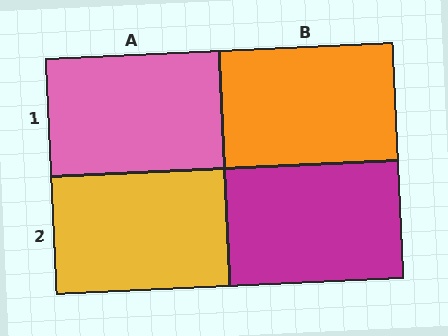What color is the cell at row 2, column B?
Magenta.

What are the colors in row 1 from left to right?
Pink, orange.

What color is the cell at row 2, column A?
Yellow.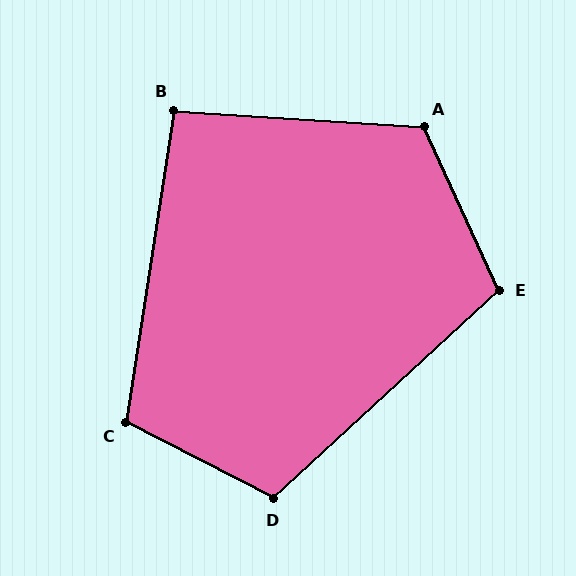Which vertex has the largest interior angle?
A, at approximately 118 degrees.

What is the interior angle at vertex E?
Approximately 108 degrees (obtuse).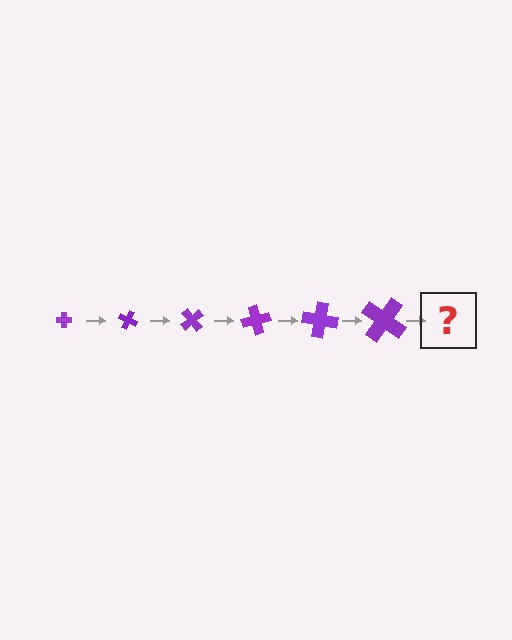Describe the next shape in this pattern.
It should be a cross, larger than the previous one and rotated 150 degrees from the start.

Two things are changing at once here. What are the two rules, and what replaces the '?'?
The two rules are that the cross grows larger each step and it rotates 25 degrees each step. The '?' should be a cross, larger than the previous one and rotated 150 degrees from the start.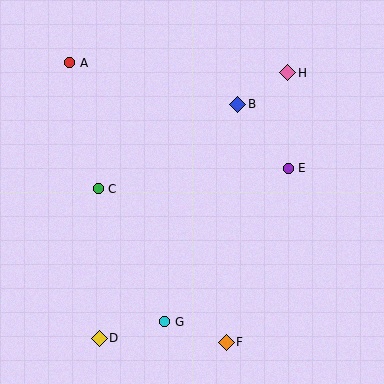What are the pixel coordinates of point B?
Point B is at (238, 104).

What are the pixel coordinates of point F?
Point F is at (226, 342).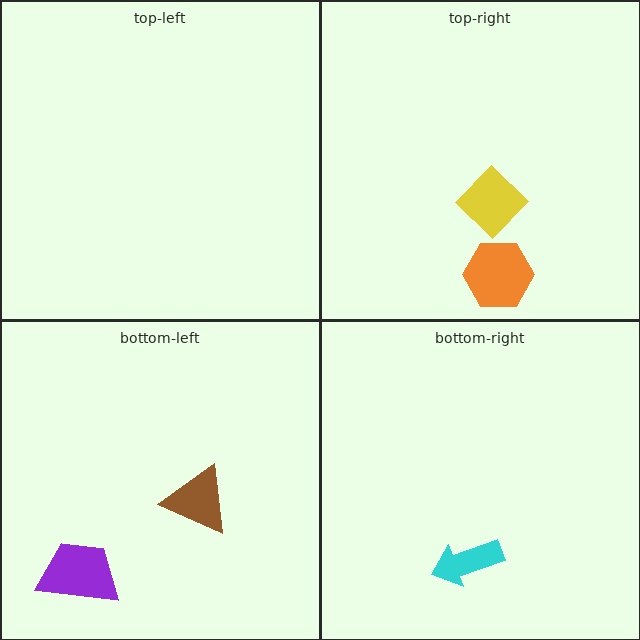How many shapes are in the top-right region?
2.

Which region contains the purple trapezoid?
The bottom-left region.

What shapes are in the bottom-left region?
The purple trapezoid, the brown triangle.